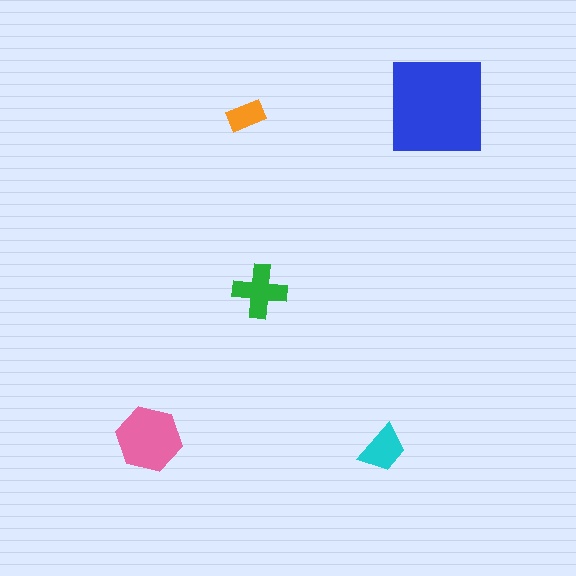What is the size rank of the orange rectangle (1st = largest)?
5th.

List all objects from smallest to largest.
The orange rectangle, the cyan trapezoid, the green cross, the pink hexagon, the blue square.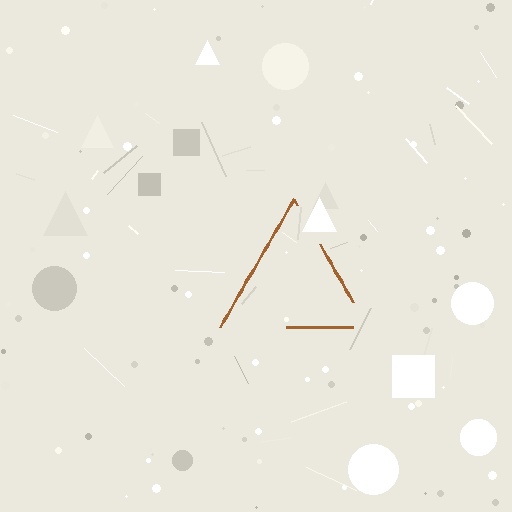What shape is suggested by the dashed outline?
The dashed outline suggests a triangle.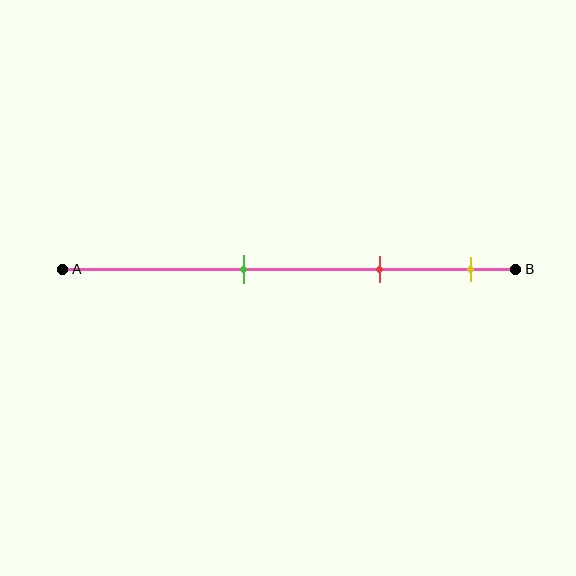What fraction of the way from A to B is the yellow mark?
The yellow mark is approximately 90% (0.9) of the way from A to B.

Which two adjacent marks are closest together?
The red and yellow marks are the closest adjacent pair.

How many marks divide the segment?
There are 3 marks dividing the segment.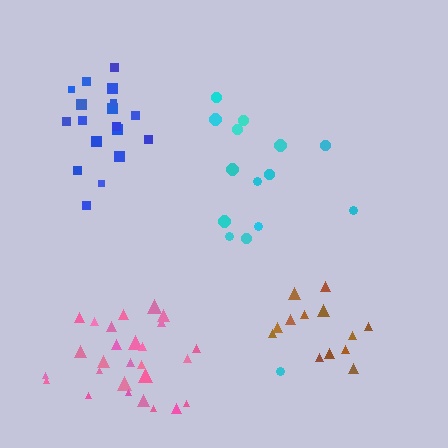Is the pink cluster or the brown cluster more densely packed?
Pink.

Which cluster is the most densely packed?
Blue.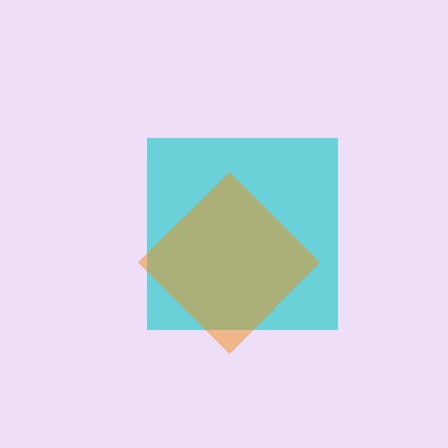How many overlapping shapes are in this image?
There are 2 overlapping shapes in the image.